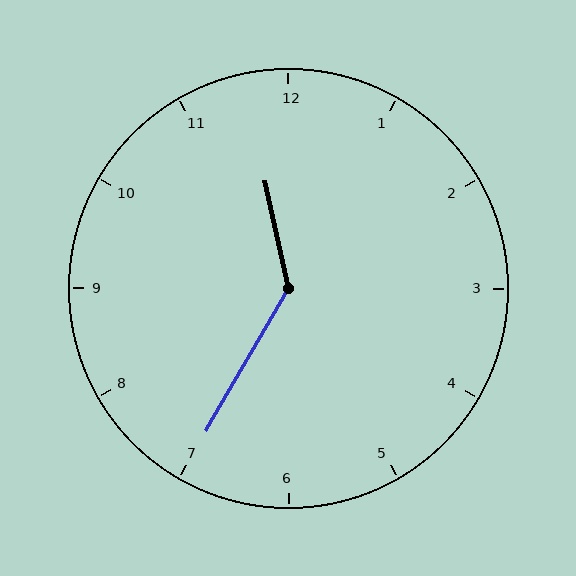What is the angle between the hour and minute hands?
Approximately 138 degrees.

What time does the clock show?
11:35.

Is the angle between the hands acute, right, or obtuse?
It is obtuse.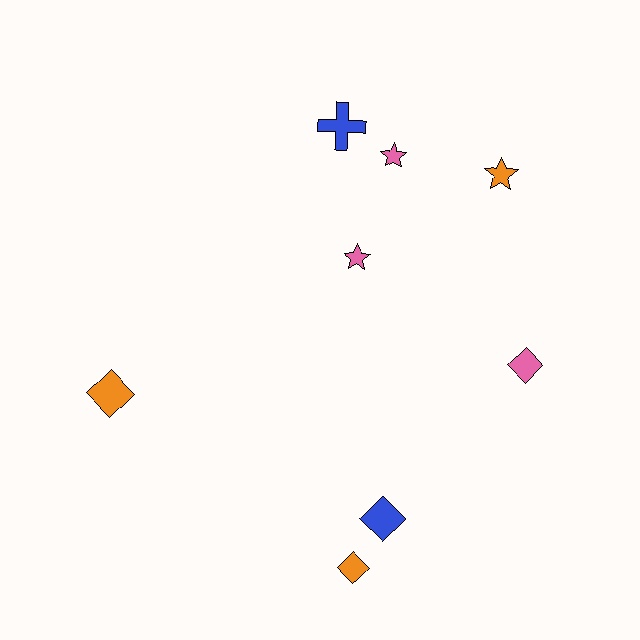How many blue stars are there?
There are no blue stars.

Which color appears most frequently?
Pink, with 3 objects.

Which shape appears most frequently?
Diamond, with 4 objects.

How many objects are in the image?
There are 8 objects.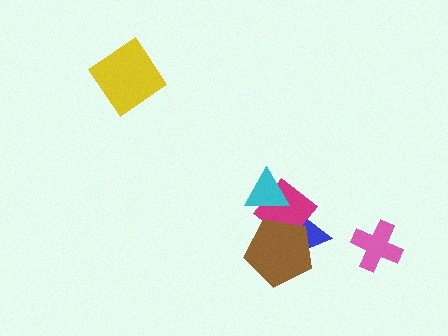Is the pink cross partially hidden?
No, no other shape covers it.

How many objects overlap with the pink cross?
0 objects overlap with the pink cross.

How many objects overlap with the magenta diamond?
3 objects overlap with the magenta diamond.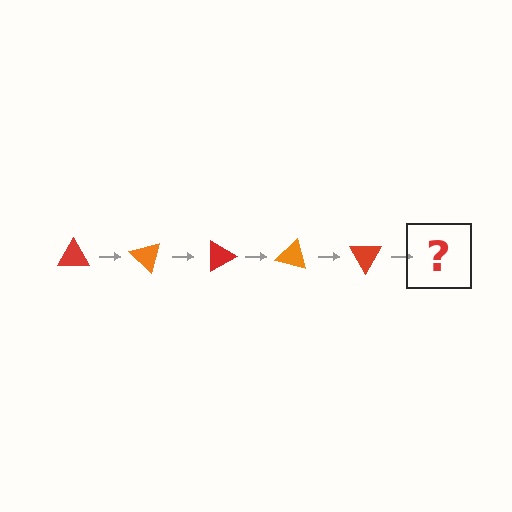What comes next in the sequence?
The next element should be an orange triangle, rotated 225 degrees from the start.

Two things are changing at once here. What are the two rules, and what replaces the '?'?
The two rules are that it rotates 45 degrees each step and the color cycles through red and orange. The '?' should be an orange triangle, rotated 225 degrees from the start.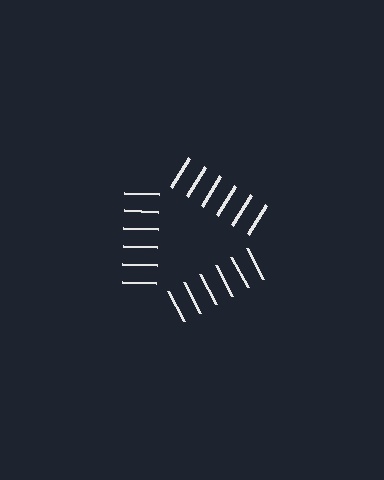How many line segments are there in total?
18 — 6 along each of the 3 edges.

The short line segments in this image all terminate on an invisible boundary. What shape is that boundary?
An illusory triangle — the line segments terminate on its edges but no continuous stroke is drawn.